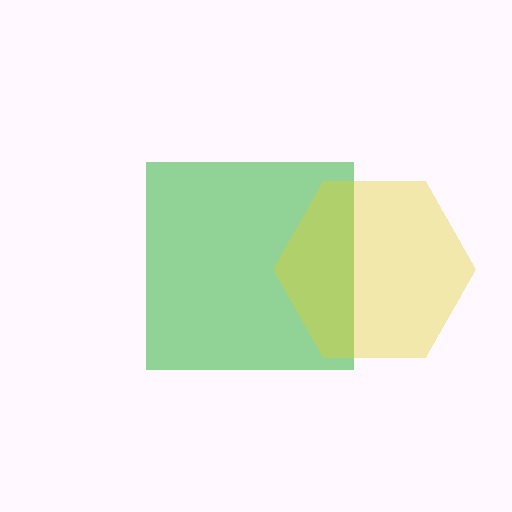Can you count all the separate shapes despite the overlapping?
Yes, there are 2 separate shapes.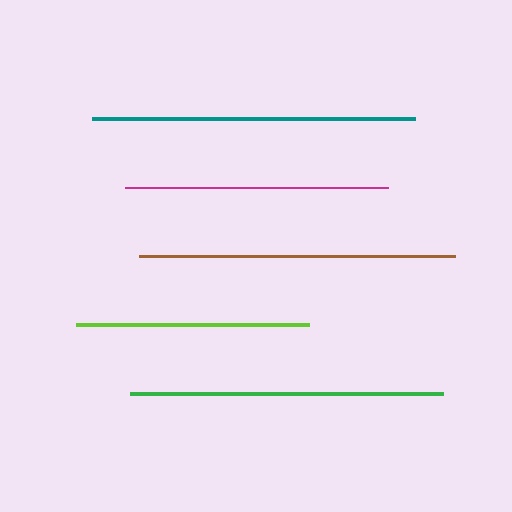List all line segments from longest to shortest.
From longest to shortest: teal, brown, green, magenta, lime.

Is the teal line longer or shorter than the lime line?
The teal line is longer than the lime line.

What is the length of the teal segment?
The teal segment is approximately 323 pixels long.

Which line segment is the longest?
The teal line is the longest at approximately 323 pixels.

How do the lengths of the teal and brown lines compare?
The teal and brown lines are approximately the same length.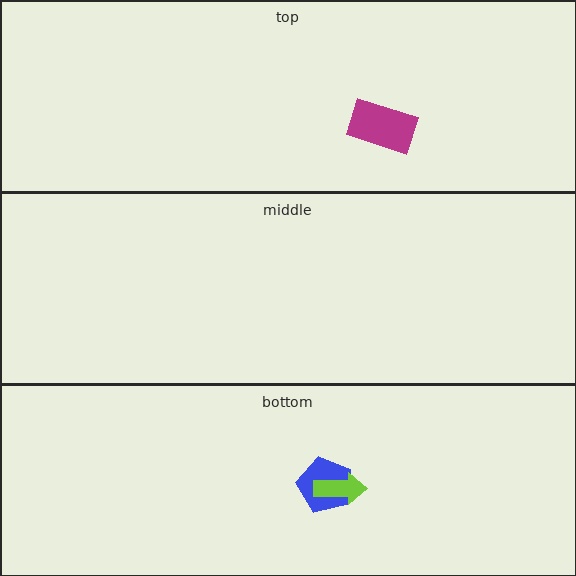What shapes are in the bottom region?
The blue pentagon, the lime arrow.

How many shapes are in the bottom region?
2.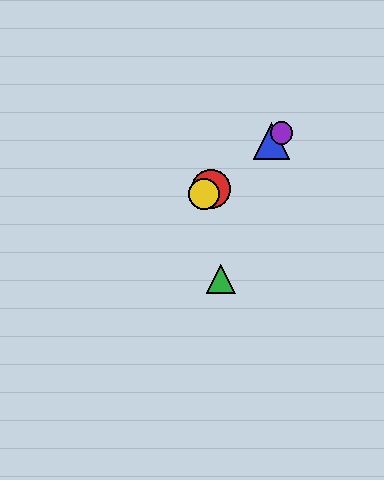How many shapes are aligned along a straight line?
4 shapes (the red circle, the blue triangle, the yellow circle, the purple circle) are aligned along a straight line.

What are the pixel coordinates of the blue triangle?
The blue triangle is at (272, 141).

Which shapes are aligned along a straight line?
The red circle, the blue triangle, the yellow circle, the purple circle are aligned along a straight line.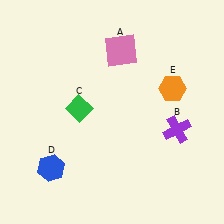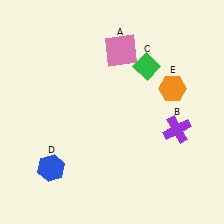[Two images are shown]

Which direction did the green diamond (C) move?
The green diamond (C) moved right.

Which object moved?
The green diamond (C) moved right.